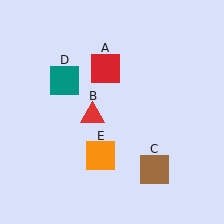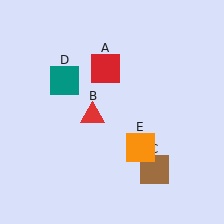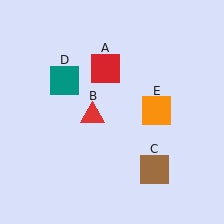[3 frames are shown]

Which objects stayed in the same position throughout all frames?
Red square (object A) and red triangle (object B) and brown square (object C) and teal square (object D) remained stationary.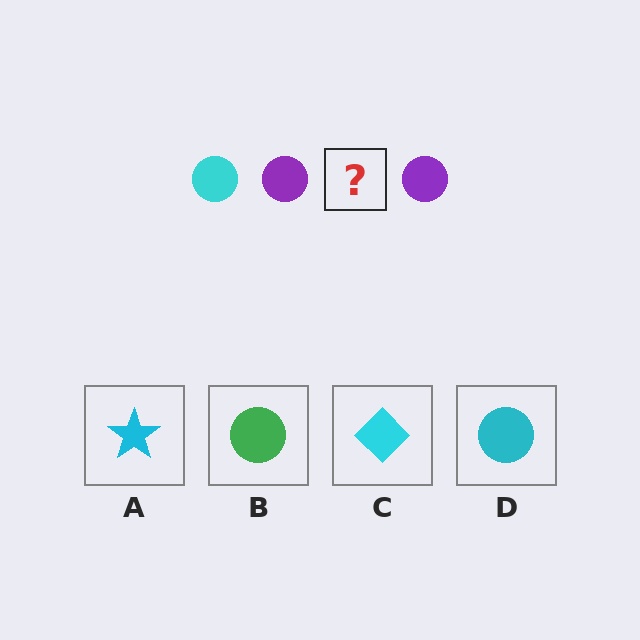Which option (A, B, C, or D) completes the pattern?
D.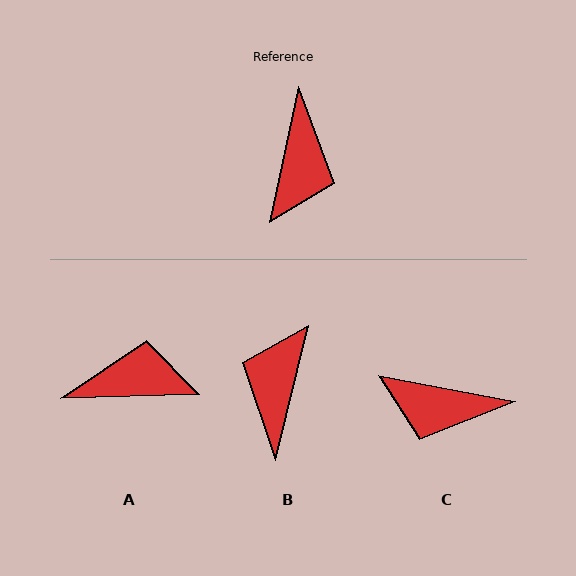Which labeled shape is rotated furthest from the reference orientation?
B, about 178 degrees away.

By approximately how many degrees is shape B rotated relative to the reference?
Approximately 178 degrees counter-clockwise.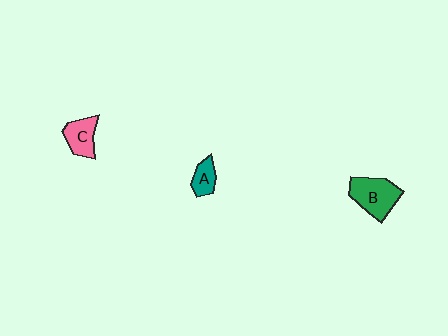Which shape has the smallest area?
Shape A (teal).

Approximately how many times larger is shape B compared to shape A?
Approximately 2.2 times.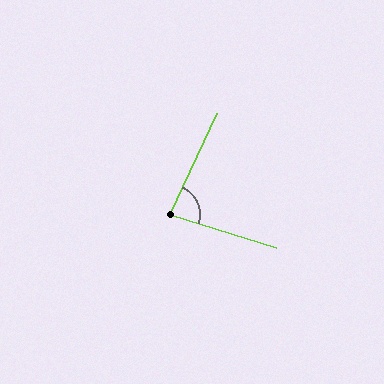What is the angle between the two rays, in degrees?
Approximately 83 degrees.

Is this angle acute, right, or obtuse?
It is acute.